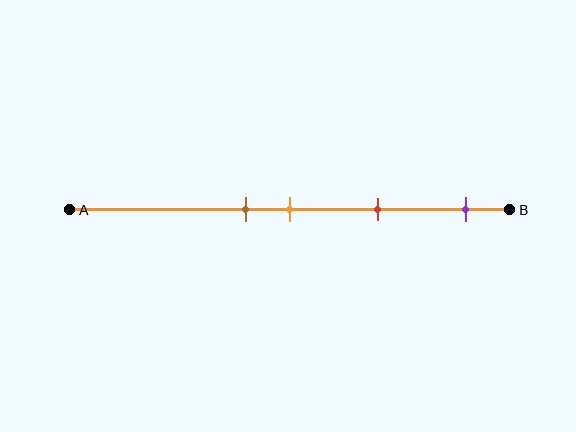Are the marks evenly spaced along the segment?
No, the marks are not evenly spaced.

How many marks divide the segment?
There are 4 marks dividing the segment.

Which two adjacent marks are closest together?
The brown and orange marks are the closest adjacent pair.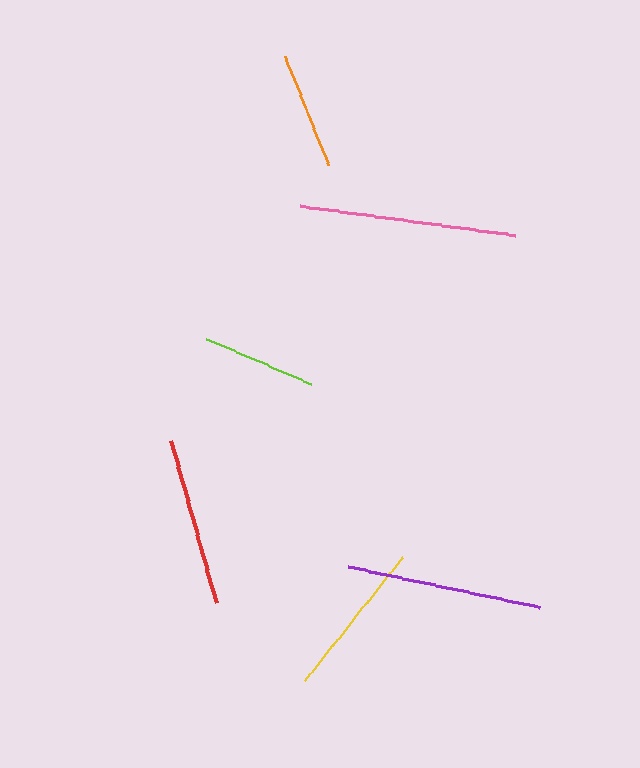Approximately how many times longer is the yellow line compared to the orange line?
The yellow line is approximately 1.3 times the length of the orange line.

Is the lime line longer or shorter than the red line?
The red line is longer than the lime line.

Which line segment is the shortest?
The lime line is the shortest at approximately 113 pixels.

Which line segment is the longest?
The pink line is the longest at approximately 217 pixels.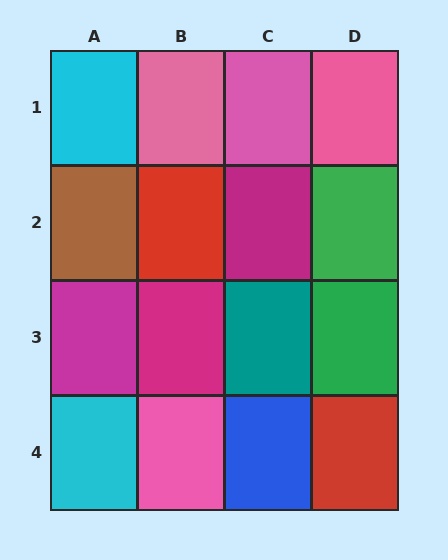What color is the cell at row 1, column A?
Cyan.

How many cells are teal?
1 cell is teal.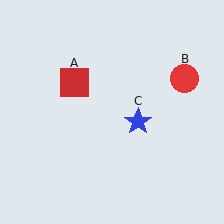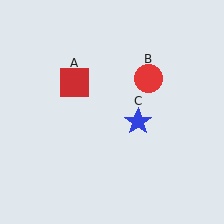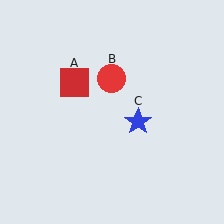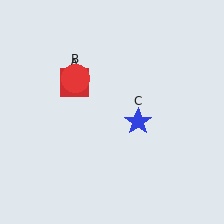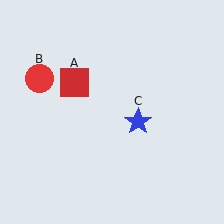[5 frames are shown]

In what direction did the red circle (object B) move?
The red circle (object B) moved left.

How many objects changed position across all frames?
1 object changed position: red circle (object B).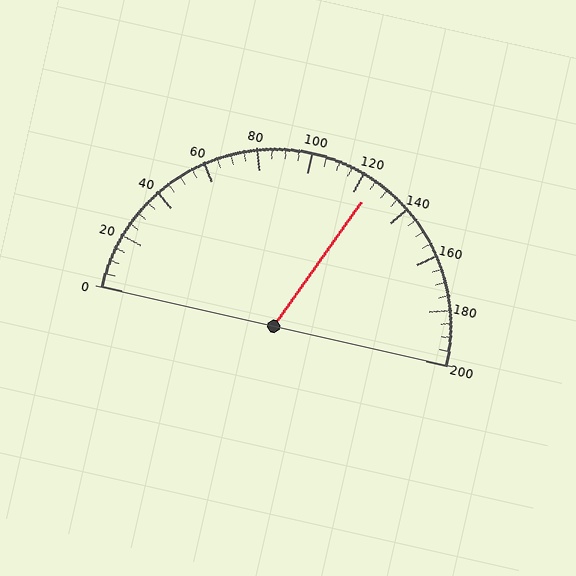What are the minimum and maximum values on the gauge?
The gauge ranges from 0 to 200.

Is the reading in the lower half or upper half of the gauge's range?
The reading is in the upper half of the range (0 to 200).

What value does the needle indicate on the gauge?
The needle indicates approximately 125.